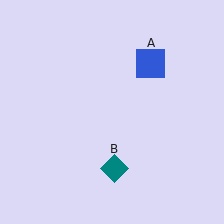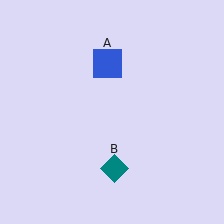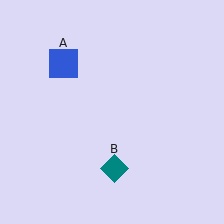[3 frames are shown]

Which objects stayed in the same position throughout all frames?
Teal diamond (object B) remained stationary.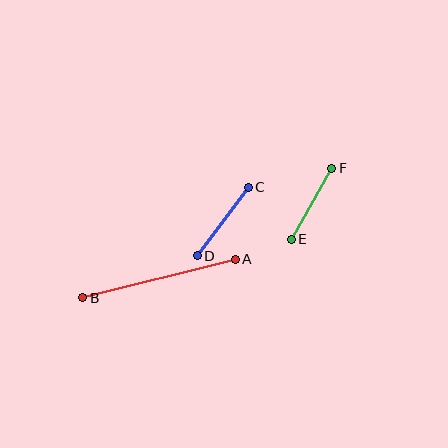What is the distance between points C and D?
The distance is approximately 85 pixels.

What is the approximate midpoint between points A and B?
The midpoint is at approximately (159, 278) pixels.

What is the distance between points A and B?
The distance is approximately 157 pixels.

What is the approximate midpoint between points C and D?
The midpoint is at approximately (223, 221) pixels.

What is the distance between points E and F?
The distance is approximately 82 pixels.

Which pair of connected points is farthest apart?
Points A and B are farthest apart.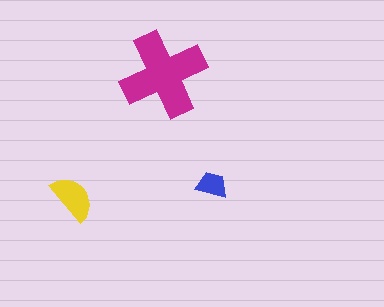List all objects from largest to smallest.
The magenta cross, the yellow semicircle, the blue trapezoid.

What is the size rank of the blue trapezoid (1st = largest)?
3rd.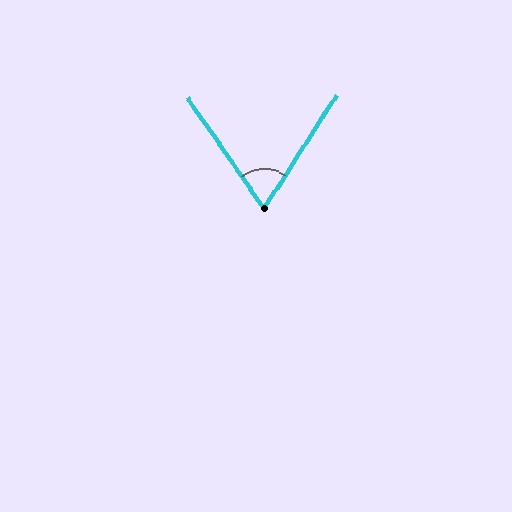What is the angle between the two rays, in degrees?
Approximately 67 degrees.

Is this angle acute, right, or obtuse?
It is acute.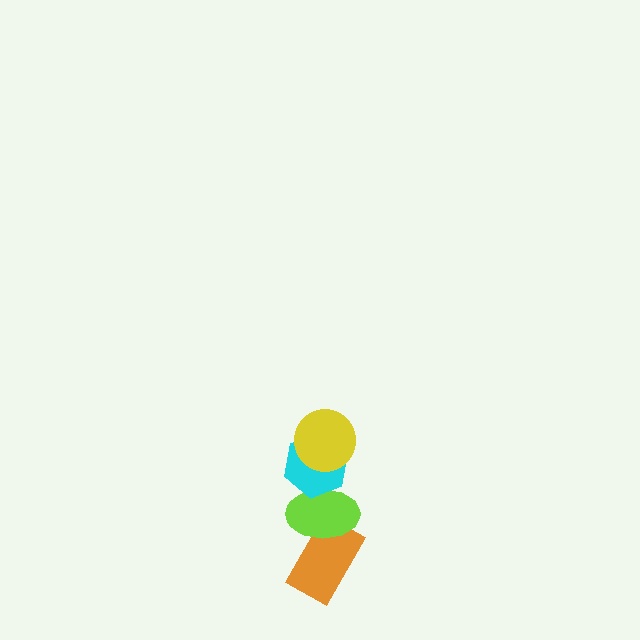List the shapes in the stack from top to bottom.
From top to bottom: the yellow circle, the cyan hexagon, the lime ellipse, the orange rectangle.